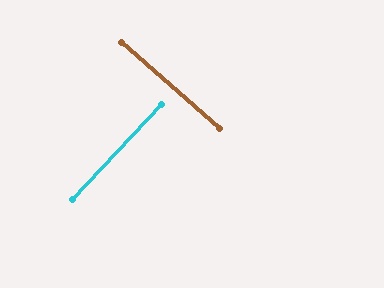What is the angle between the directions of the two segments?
Approximately 88 degrees.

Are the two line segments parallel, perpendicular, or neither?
Perpendicular — they meet at approximately 88°.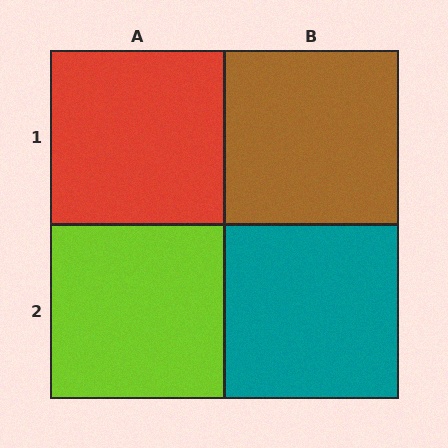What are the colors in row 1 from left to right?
Red, brown.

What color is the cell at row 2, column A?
Lime.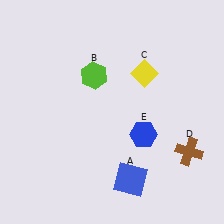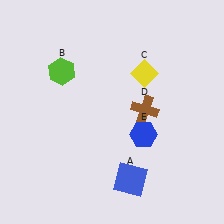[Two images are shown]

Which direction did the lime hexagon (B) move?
The lime hexagon (B) moved left.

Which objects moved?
The objects that moved are: the lime hexagon (B), the brown cross (D).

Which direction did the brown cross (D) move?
The brown cross (D) moved left.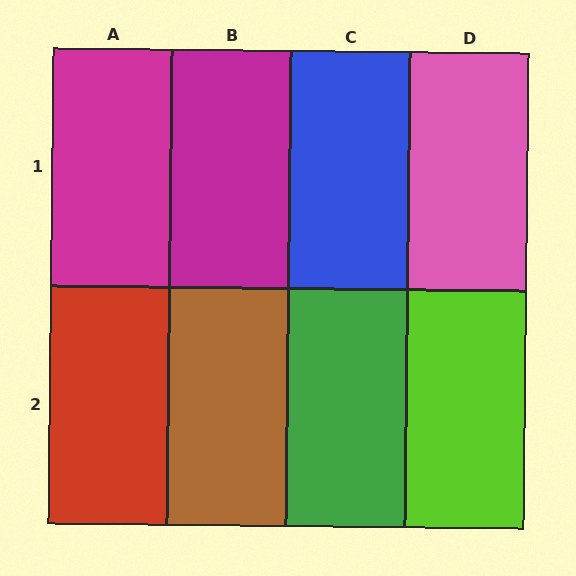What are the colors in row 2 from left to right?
Red, brown, green, lime.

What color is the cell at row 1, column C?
Blue.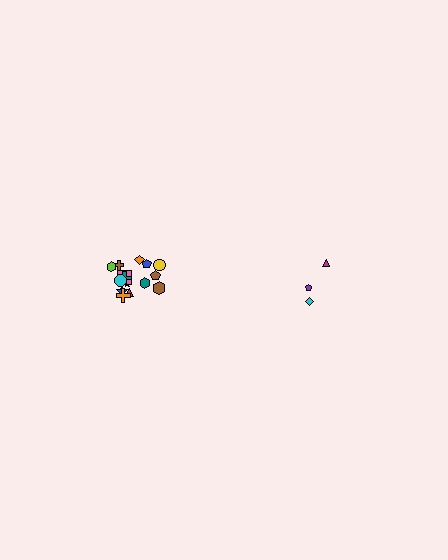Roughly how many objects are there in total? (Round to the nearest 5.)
Roughly 20 objects in total.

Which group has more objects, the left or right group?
The left group.